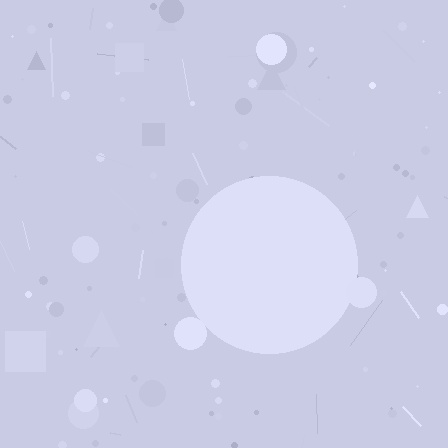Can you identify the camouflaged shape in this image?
The camouflaged shape is a circle.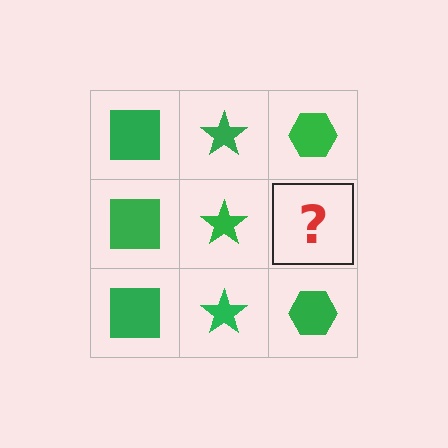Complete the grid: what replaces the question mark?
The question mark should be replaced with a green hexagon.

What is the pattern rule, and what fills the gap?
The rule is that each column has a consistent shape. The gap should be filled with a green hexagon.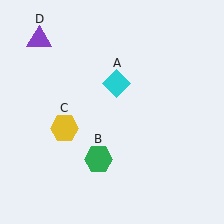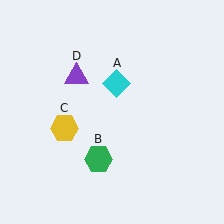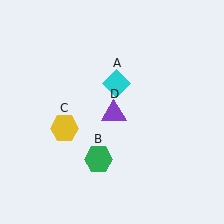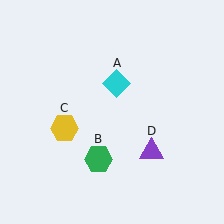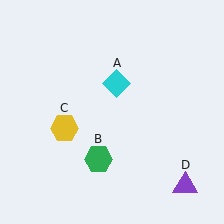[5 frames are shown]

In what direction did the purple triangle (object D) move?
The purple triangle (object D) moved down and to the right.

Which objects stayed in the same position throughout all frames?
Cyan diamond (object A) and green hexagon (object B) and yellow hexagon (object C) remained stationary.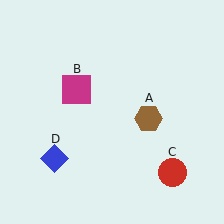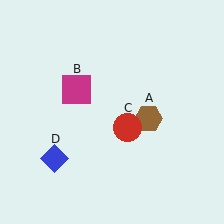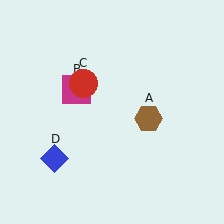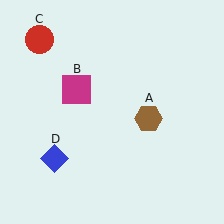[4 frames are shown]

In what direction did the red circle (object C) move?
The red circle (object C) moved up and to the left.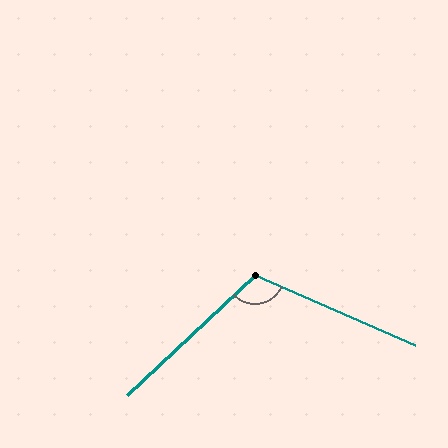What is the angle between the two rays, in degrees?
Approximately 113 degrees.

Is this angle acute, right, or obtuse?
It is obtuse.